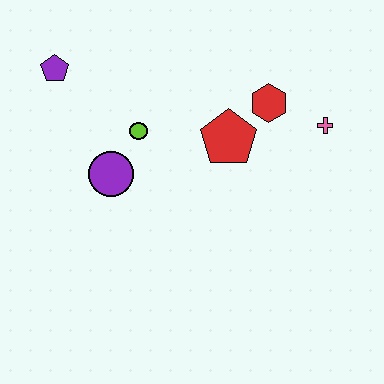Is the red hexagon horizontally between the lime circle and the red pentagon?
No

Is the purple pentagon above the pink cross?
Yes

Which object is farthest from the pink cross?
The purple pentagon is farthest from the pink cross.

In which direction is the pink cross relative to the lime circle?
The pink cross is to the right of the lime circle.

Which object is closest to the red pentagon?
The red hexagon is closest to the red pentagon.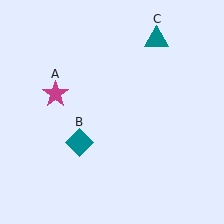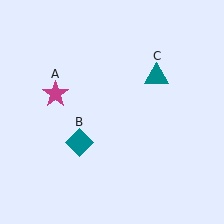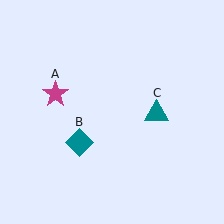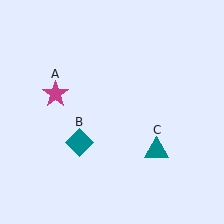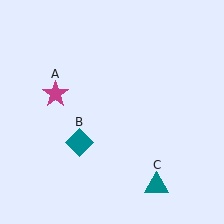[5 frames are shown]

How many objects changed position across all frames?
1 object changed position: teal triangle (object C).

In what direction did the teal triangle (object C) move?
The teal triangle (object C) moved down.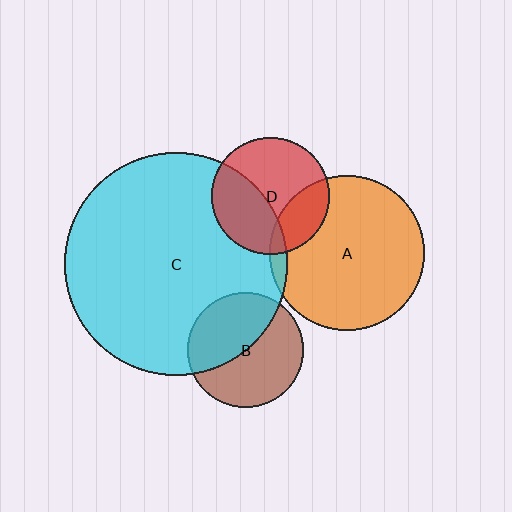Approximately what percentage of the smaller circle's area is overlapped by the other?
Approximately 45%.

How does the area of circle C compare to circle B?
Approximately 3.7 times.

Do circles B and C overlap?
Yes.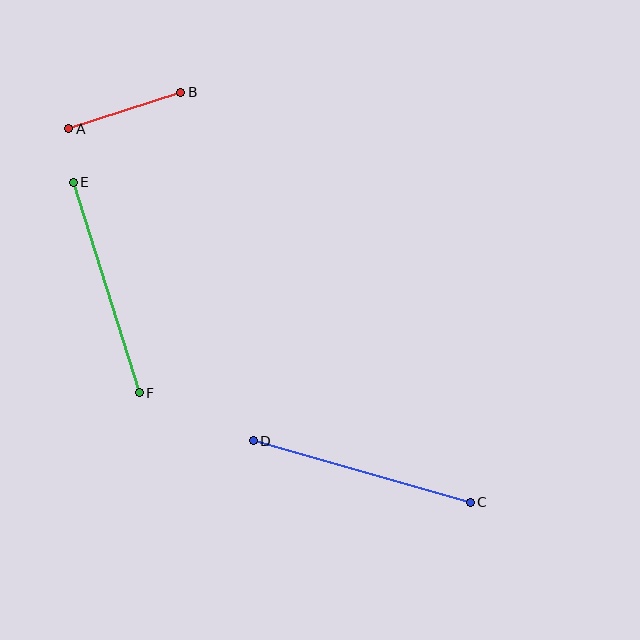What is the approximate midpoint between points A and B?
The midpoint is at approximately (125, 110) pixels.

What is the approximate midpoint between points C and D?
The midpoint is at approximately (362, 472) pixels.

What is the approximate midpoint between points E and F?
The midpoint is at approximately (106, 288) pixels.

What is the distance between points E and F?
The distance is approximately 221 pixels.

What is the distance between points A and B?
The distance is approximately 118 pixels.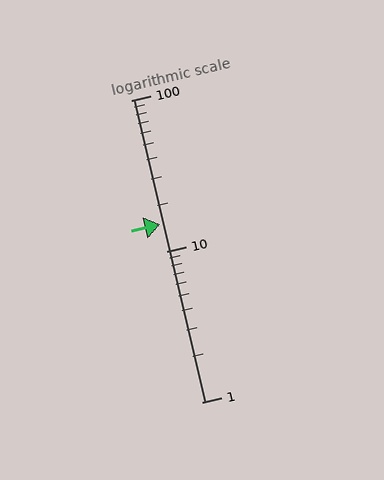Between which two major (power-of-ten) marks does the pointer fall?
The pointer is between 10 and 100.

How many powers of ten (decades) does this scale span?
The scale spans 2 decades, from 1 to 100.